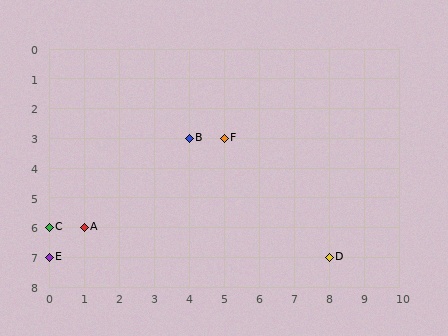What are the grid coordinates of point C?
Point C is at grid coordinates (0, 6).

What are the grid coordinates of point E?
Point E is at grid coordinates (0, 7).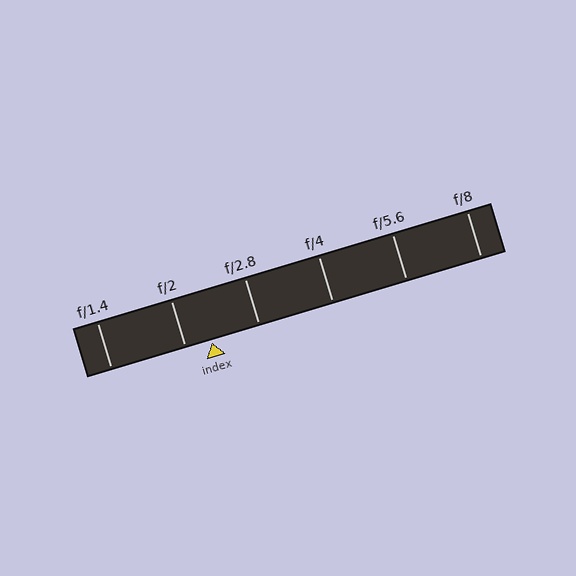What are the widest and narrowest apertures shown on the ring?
The widest aperture shown is f/1.4 and the narrowest is f/8.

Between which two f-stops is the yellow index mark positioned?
The index mark is between f/2 and f/2.8.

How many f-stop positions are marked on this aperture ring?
There are 6 f-stop positions marked.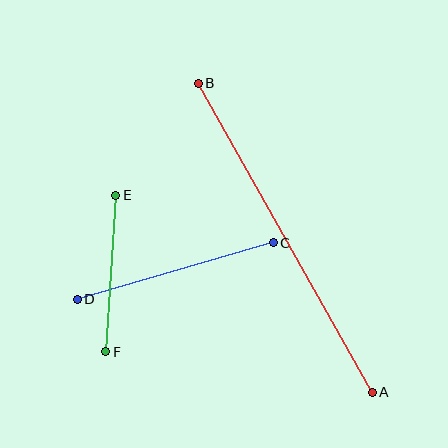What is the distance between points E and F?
The distance is approximately 157 pixels.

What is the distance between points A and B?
The distance is approximately 355 pixels.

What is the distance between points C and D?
The distance is approximately 204 pixels.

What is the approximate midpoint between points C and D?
The midpoint is at approximately (175, 271) pixels.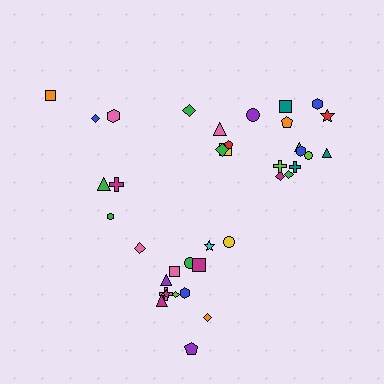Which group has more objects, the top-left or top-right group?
The top-right group.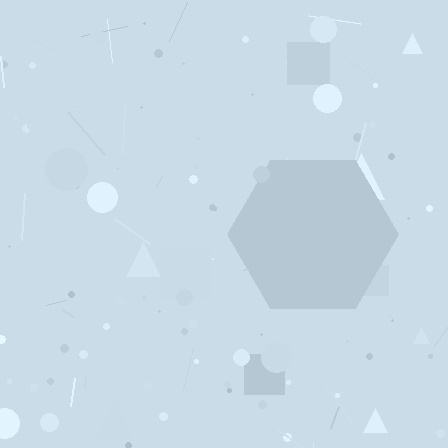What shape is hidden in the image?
A hexagon is hidden in the image.